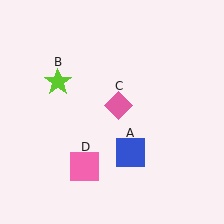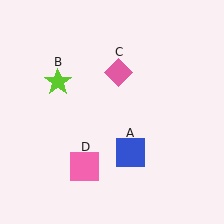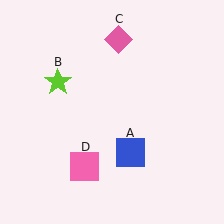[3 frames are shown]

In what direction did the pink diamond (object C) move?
The pink diamond (object C) moved up.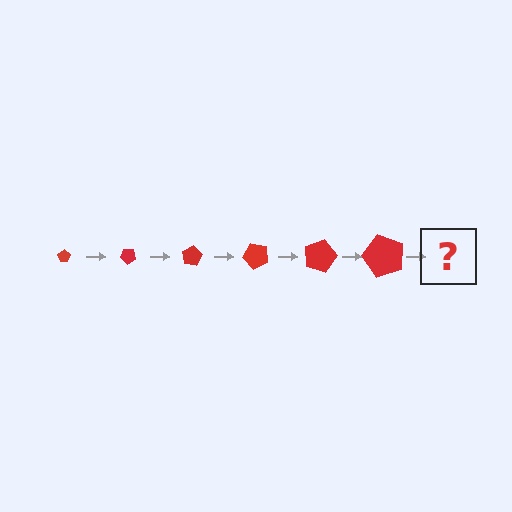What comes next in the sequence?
The next element should be a pentagon, larger than the previous one and rotated 240 degrees from the start.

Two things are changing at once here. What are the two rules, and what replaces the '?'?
The two rules are that the pentagon grows larger each step and it rotates 40 degrees each step. The '?' should be a pentagon, larger than the previous one and rotated 240 degrees from the start.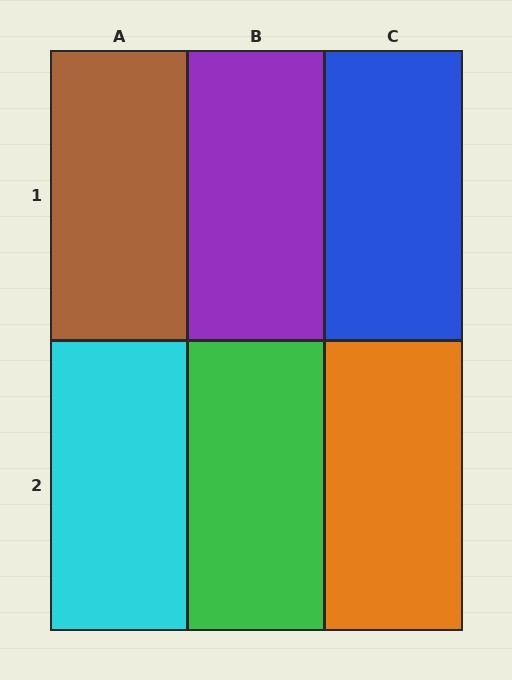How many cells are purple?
1 cell is purple.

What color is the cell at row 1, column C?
Blue.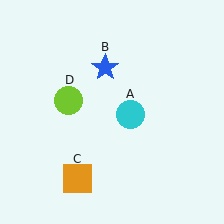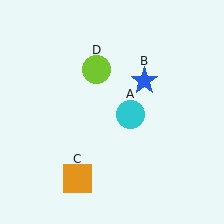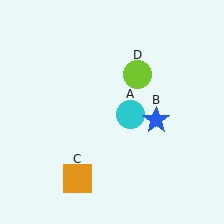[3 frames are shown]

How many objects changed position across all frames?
2 objects changed position: blue star (object B), lime circle (object D).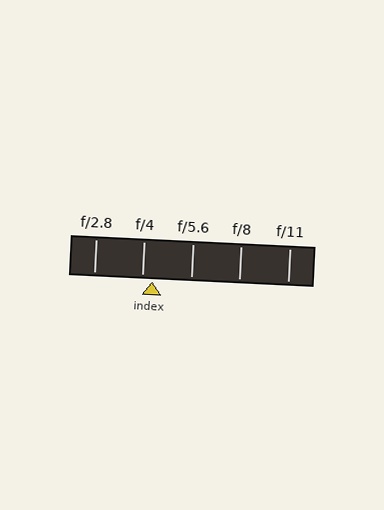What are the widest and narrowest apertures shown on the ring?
The widest aperture shown is f/2.8 and the narrowest is f/11.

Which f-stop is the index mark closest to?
The index mark is closest to f/4.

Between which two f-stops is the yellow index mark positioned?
The index mark is between f/4 and f/5.6.